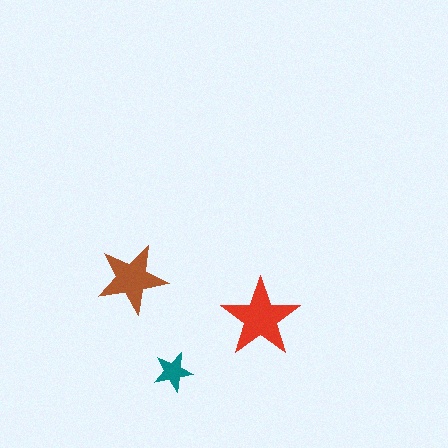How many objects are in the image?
There are 3 objects in the image.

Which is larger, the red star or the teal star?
The red one.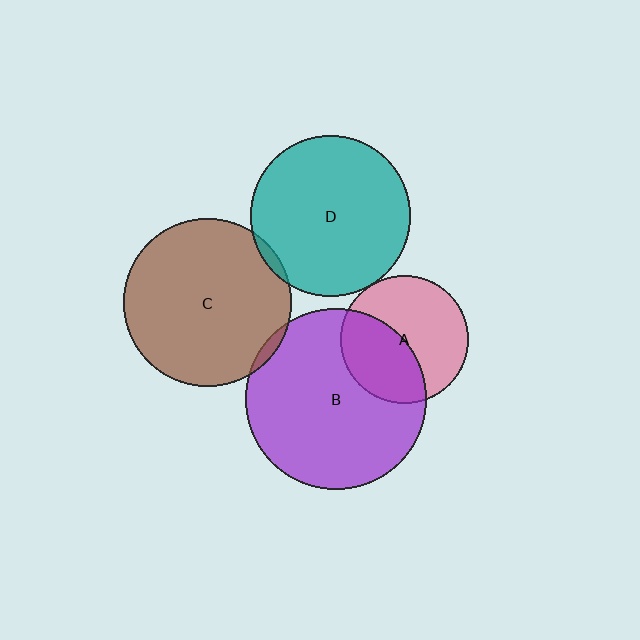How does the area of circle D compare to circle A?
Approximately 1.6 times.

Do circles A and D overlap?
Yes.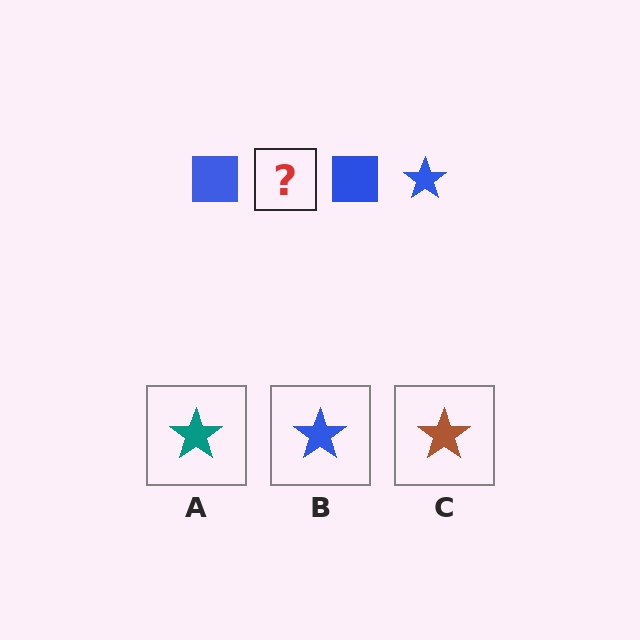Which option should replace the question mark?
Option B.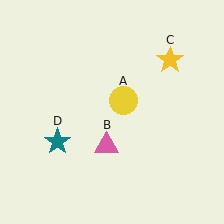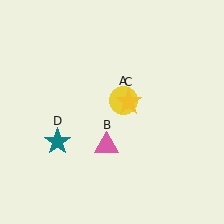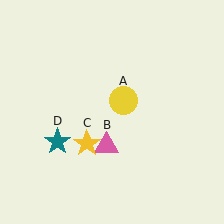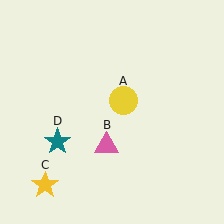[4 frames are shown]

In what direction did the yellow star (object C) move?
The yellow star (object C) moved down and to the left.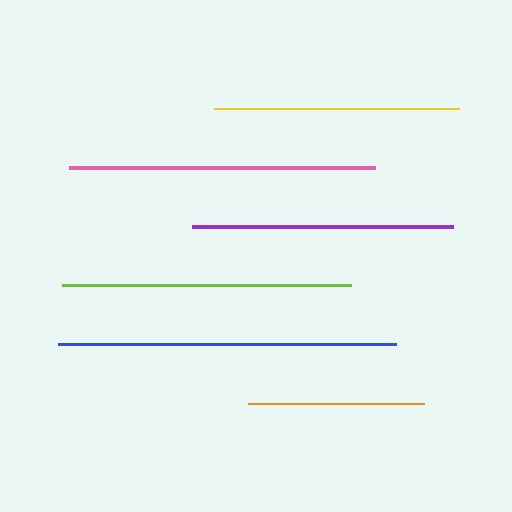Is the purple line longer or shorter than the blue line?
The blue line is longer than the purple line.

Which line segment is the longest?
The blue line is the longest at approximately 338 pixels.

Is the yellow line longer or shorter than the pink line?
The pink line is longer than the yellow line.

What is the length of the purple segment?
The purple segment is approximately 261 pixels long.